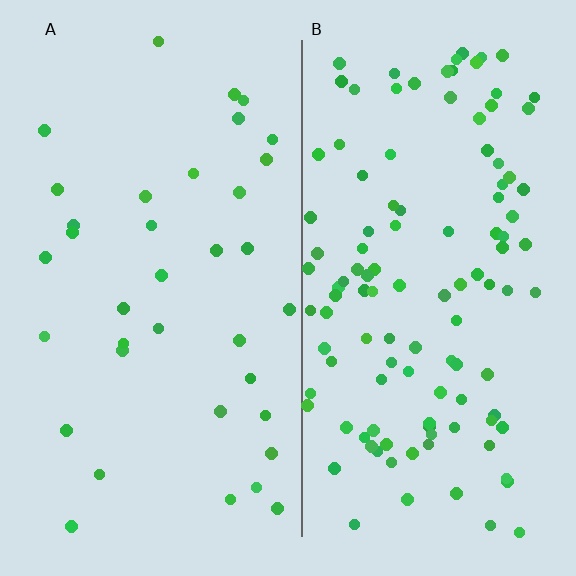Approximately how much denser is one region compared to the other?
Approximately 3.2× — region B over region A.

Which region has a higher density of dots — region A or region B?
B (the right).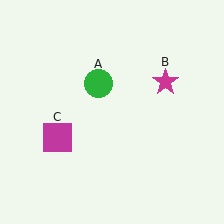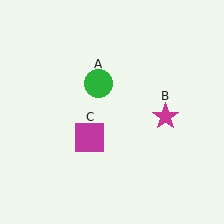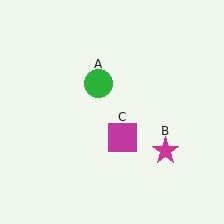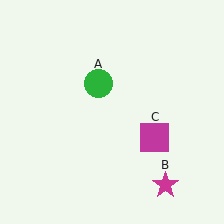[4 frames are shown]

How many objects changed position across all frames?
2 objects changed position: magenta star (object B), magenta square (object C).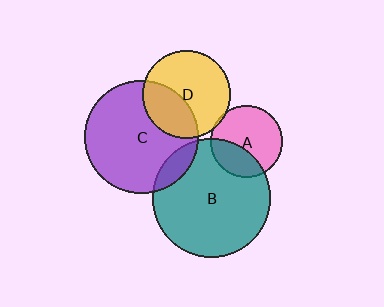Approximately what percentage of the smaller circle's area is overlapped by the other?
Approximately 35%.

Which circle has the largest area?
Circle B (teal).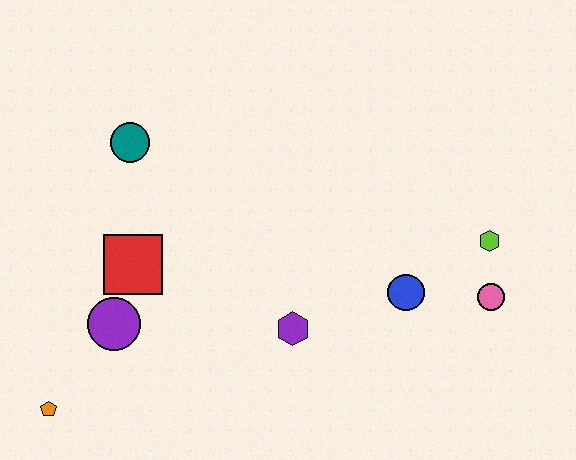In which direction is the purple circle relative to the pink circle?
The purple circle is to the left of the pink circle.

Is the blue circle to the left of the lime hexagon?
Yes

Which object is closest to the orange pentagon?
The purple circle is closest to the orange pentagon.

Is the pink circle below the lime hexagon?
Yes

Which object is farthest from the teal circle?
The pink circle is farthest from the teal circle.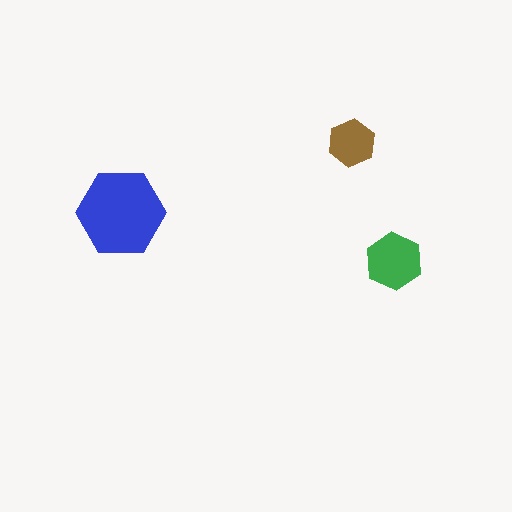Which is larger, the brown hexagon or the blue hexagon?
The blue one.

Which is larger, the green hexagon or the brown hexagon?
The green one.